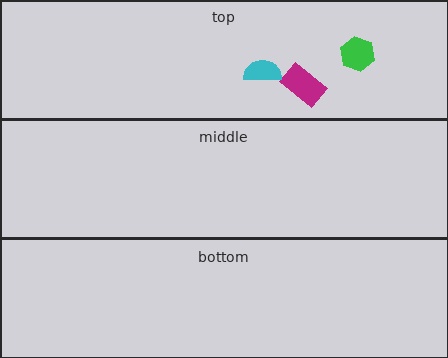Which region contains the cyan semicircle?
The top region.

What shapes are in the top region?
The magenta rectangle, the cyan semicircle, the green hexagon.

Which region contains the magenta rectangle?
The top region.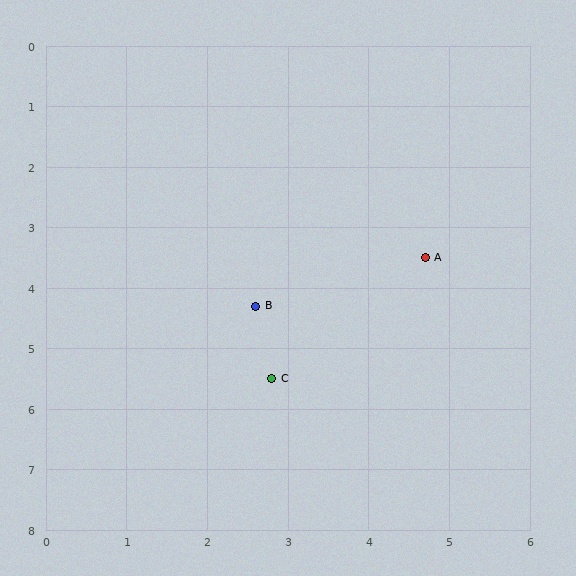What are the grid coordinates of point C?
Point C is at approximately (2.8, 5.5).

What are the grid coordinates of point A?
Point A is at approximately (4.7, 3.5).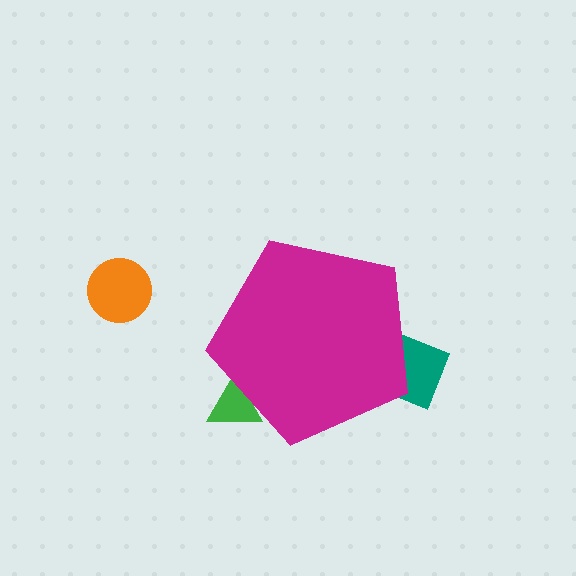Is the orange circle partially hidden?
No, the orange circle is fully visible.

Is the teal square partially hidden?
Yes, the teal square is partially hidden behind the magenta pentagon.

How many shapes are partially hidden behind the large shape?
2 shapes are partially hidden.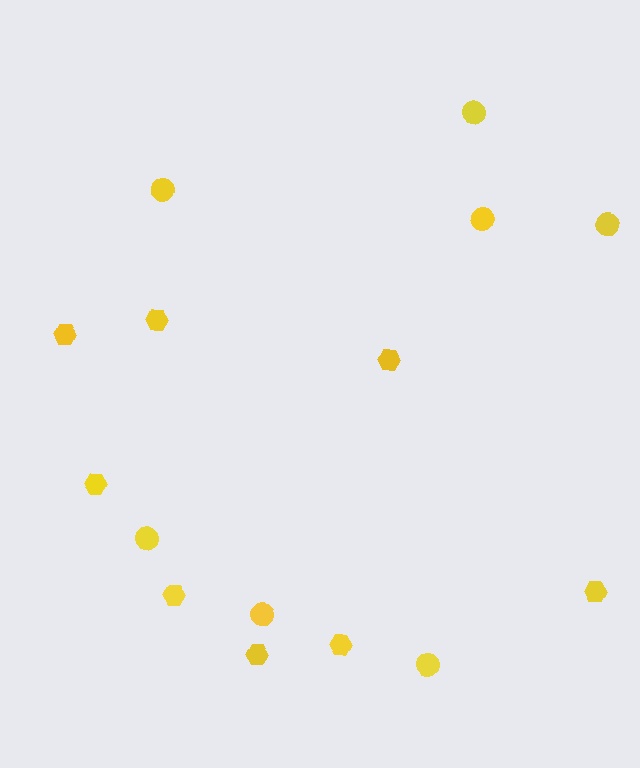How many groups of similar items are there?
There are 2 groups: one group of hexagons (8) and one group of circles (7).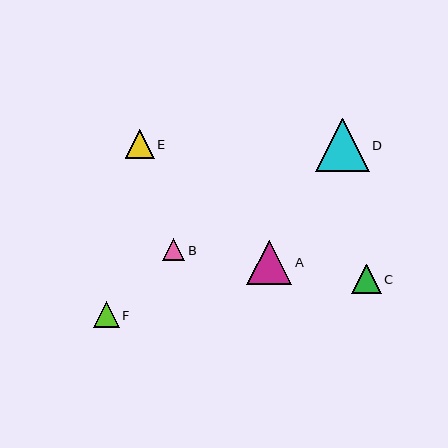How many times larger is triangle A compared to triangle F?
Triangle A is approximately 1.7 times the size of triangle F.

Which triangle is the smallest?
Triangle B is the smallest with a size of approximately 22 pixels.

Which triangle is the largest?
Triangle D is the largest with a size of approximately 54 pixels.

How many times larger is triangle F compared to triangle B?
Triangle F is approximately 1.2 times the size of triangle B.